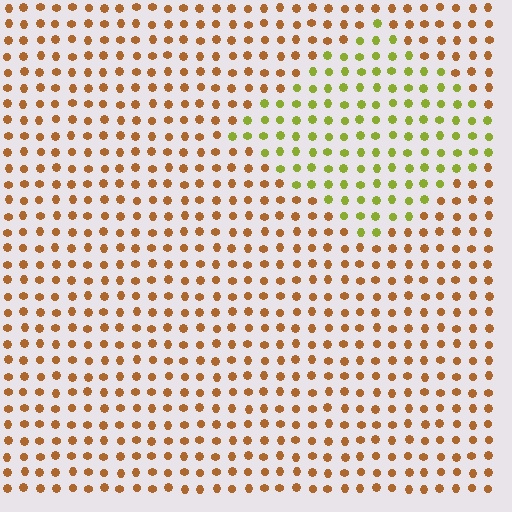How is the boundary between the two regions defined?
The boundary is defined purely by a slight shift in hue (about 51 degrees). Spacing, size, and orientation are identical on both sides.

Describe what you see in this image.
The image is filled with small brown elements in a uniform arrangement. A diamond-shaped region is visible where the elements are tinted to a slightly different hue, forming a subtle color boundary.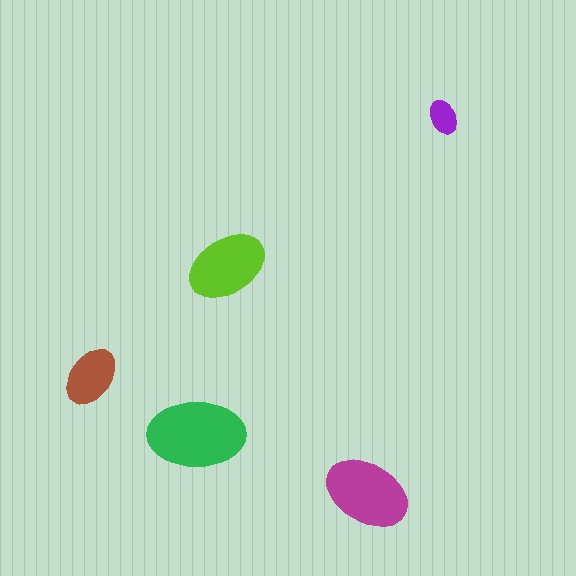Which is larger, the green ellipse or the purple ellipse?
The green one.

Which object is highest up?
The purple ellipse is topmost.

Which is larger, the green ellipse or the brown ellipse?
The green one.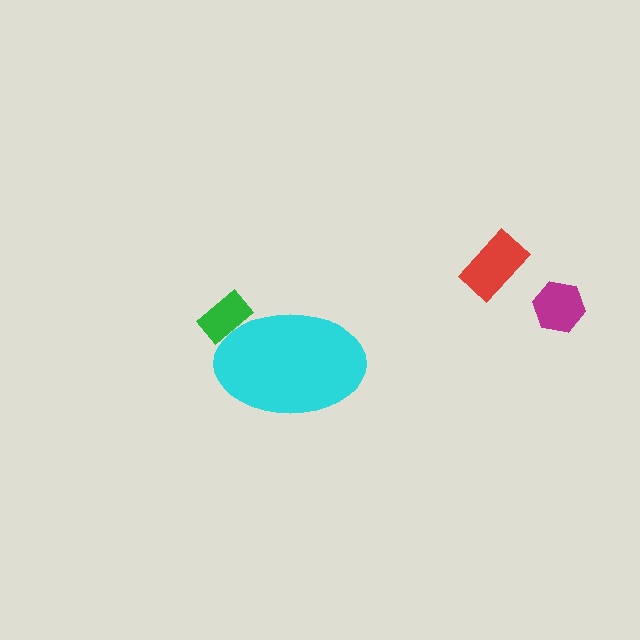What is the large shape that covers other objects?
A cyan ellipse.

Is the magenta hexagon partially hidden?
No, the magenta hexagon is fully visible.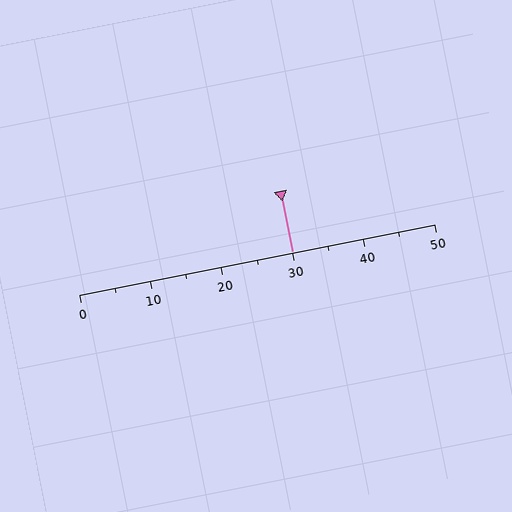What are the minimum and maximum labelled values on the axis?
The axis runs from 0 to 50.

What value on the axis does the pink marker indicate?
The marker indicates approximately 30.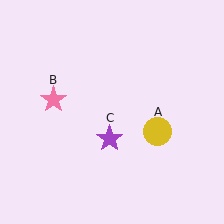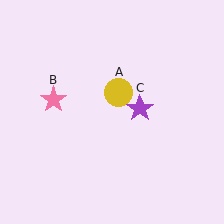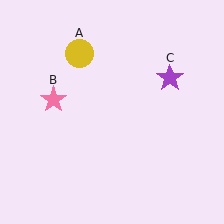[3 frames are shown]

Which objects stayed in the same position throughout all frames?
Pink star (object B) remained stationary.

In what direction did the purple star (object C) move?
The purple star (object C) moved up and to the right.